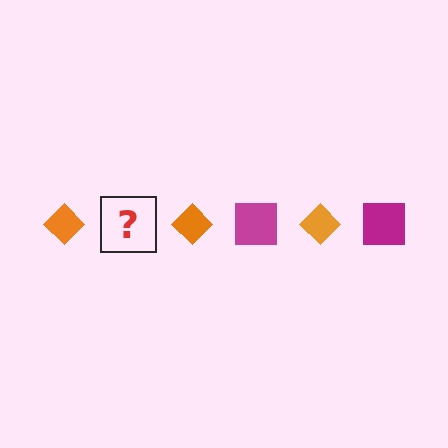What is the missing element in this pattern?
The missing element is a magenta square.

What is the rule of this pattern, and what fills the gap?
The rule is that the pattern alternates between orange diamond and magenta square. The gap should be filled with a magenta square.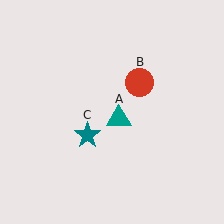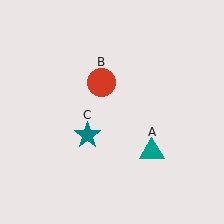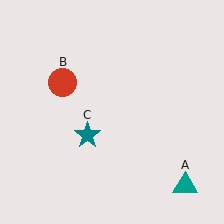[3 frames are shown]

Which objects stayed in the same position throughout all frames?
Teal star (object C) remained stationary.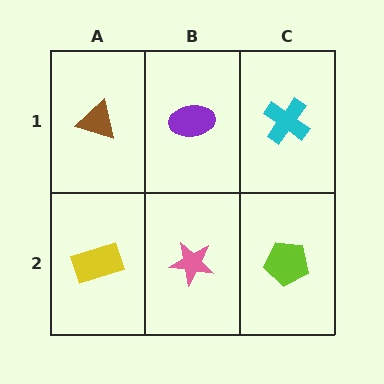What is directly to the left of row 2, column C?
A pink star.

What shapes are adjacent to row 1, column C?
A lime pentagon (row 2, column C), a purple ellipse (row 1, column B).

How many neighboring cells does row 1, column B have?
3.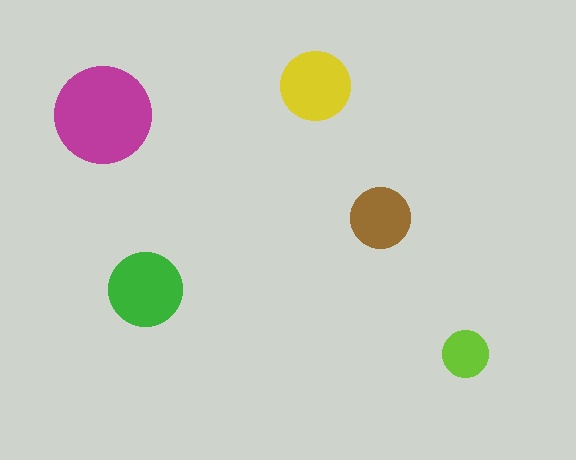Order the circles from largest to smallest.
the magenta one, the green one, the yellow one, the brown one, the lime one.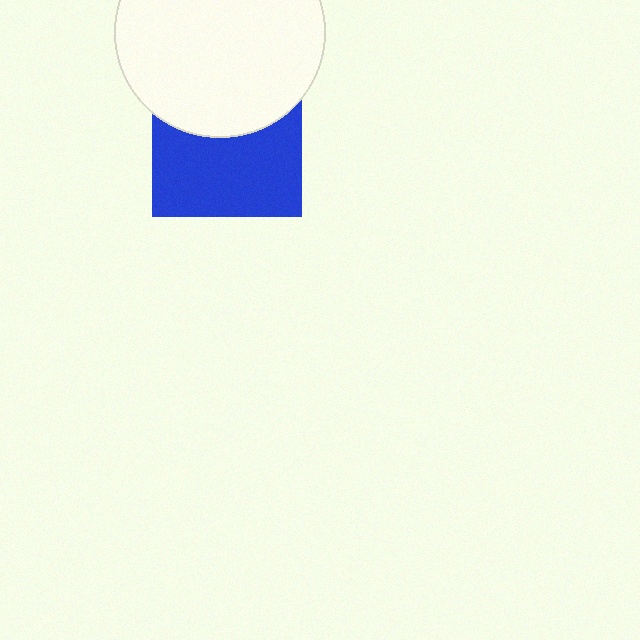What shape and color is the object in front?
The object in front is a white circle.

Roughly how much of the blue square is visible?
About half of it is visible (roughly 60%).